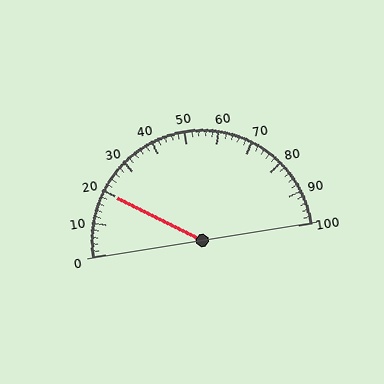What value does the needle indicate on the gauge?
The needle indicates approximately 20.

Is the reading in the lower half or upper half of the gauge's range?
The reading is in the lower half of the range (0 to 100).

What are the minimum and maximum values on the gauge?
The gauge ranges from 0 to 100.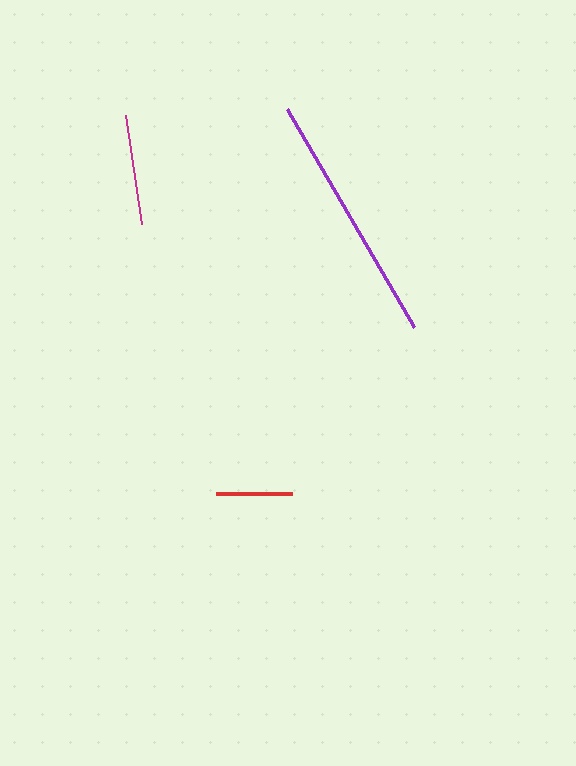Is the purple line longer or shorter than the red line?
The purple line is longer than the red line.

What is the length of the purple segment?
The purple segment is approximately 252 pixels long.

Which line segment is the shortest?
The red line is the shortest at approximately 76 pixels.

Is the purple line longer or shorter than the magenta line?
The purple line is longer than the magenta line.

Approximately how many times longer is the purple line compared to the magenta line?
The purple line is approximately 2.3 times the length of the magenta line.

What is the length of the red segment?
The red segment is approximately 76 pixels long.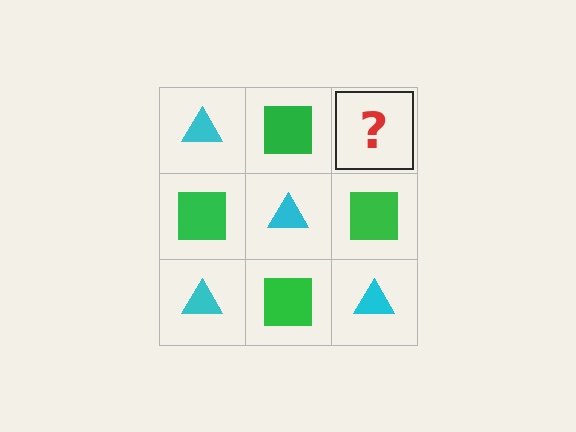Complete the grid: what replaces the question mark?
The question mark should be replaced with a cyan triangle.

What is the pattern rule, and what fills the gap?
The rule is that it alternates cyan triangle and green square in a checkerboard pattern. The gap should be filled with a cyan triangle.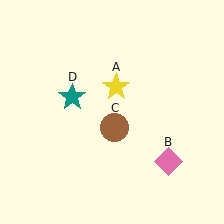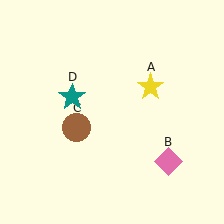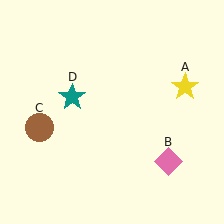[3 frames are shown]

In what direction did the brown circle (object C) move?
The brown circle (object C) moved left.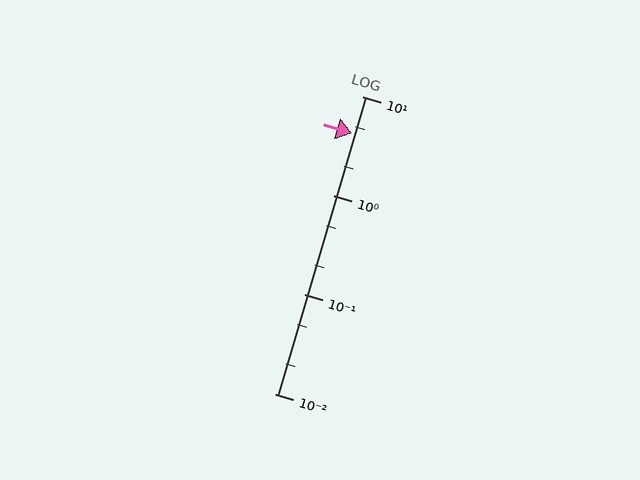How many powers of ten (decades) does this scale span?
The scale spans 3 decades, from 0.01 to 10.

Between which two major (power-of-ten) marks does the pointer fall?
The pointer is between 1 and 10.